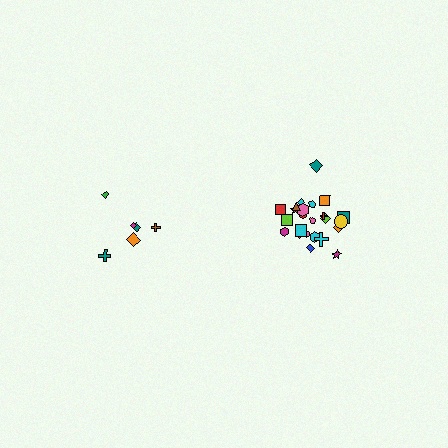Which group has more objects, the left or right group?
The right group.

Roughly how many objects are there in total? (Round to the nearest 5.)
Roughly 30 objects in total.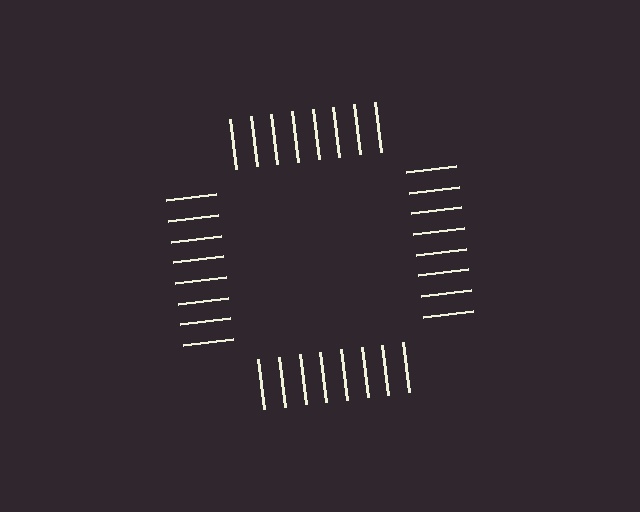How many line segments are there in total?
32 — 8 along each of the 4 edges.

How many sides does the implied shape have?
4 sides — the line-ends trace a square.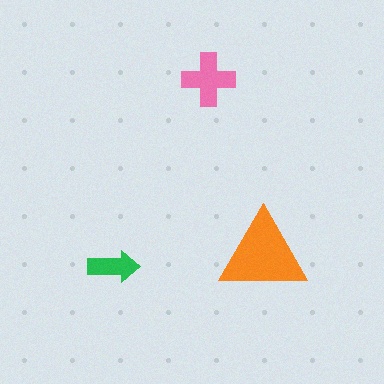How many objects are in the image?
There are 3 objects in the image.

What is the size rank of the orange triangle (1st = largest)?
1st.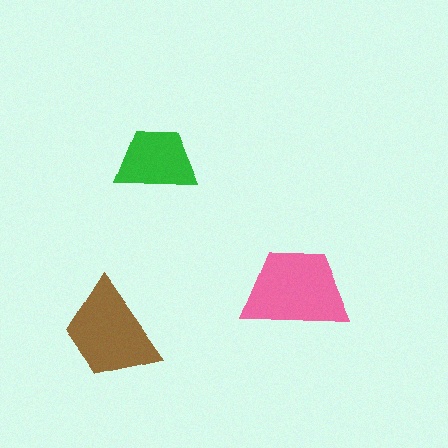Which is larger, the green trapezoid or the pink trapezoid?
The pink one.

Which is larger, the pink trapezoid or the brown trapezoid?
The pink one.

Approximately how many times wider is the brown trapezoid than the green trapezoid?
About 1.5 times wider.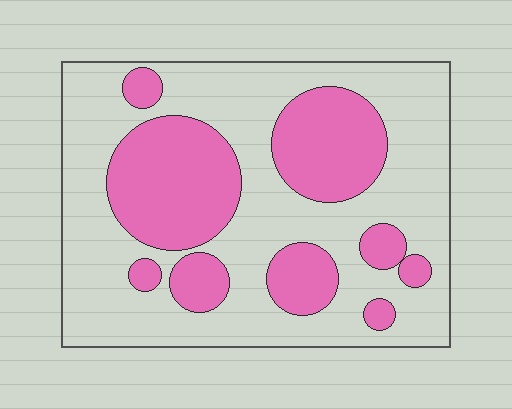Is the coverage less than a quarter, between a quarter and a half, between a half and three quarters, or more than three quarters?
Between a quarter and a half.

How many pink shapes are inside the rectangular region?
9.